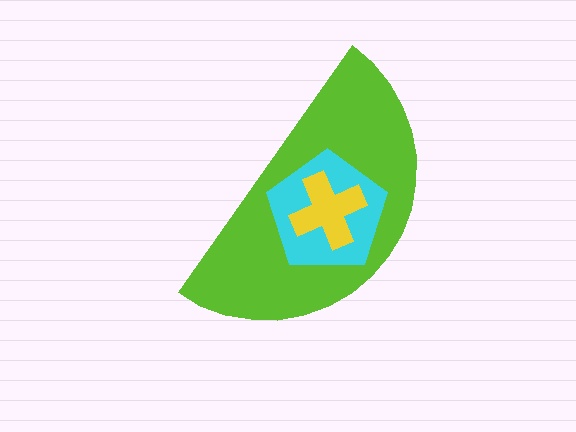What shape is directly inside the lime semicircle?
The cyan pentagon.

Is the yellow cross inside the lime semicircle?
Yes.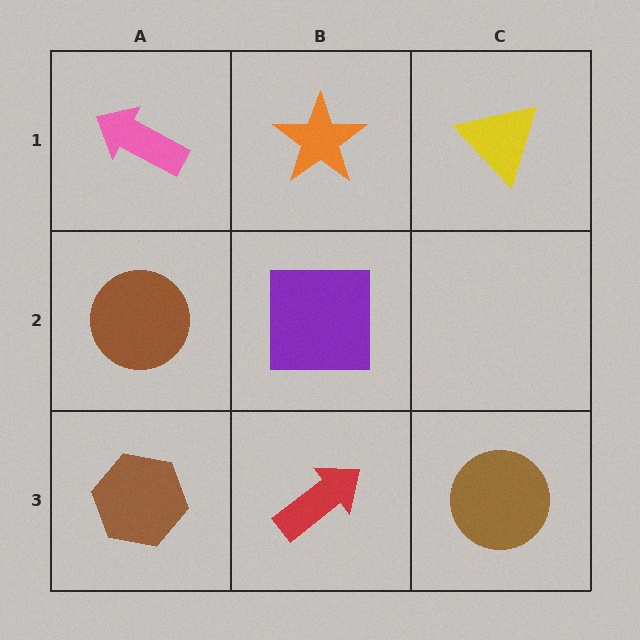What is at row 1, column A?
A pink arrow.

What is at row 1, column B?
An orange star.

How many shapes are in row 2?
2 shapes.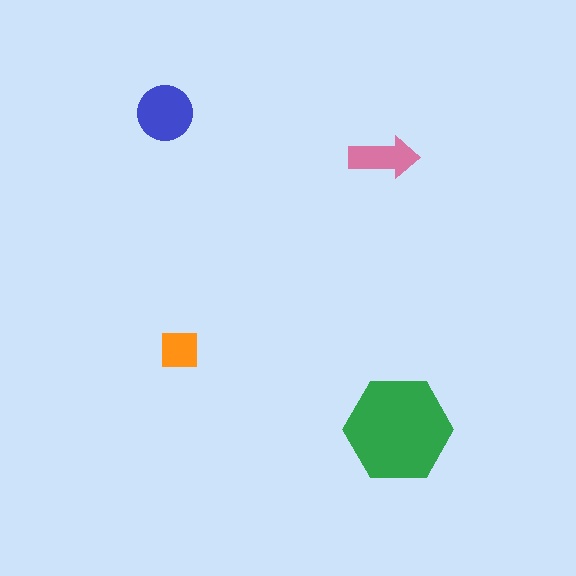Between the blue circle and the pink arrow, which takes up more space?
The blue circle.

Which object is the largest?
The green hexagon.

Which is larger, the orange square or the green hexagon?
The green hexagon.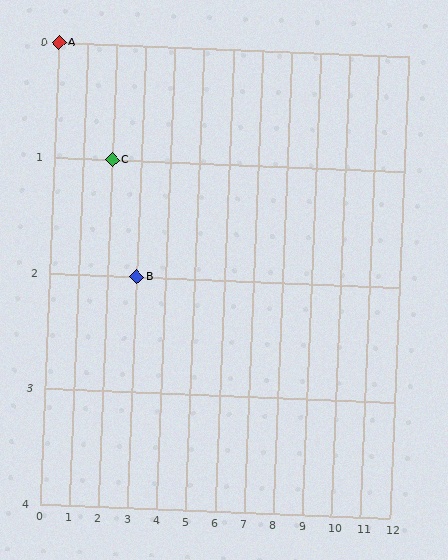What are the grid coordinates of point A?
Point A is at grid coordinates (0, 0).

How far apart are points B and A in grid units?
Points B and A are 3 columns and 2 rows apart (about 3.6 grid units diagonally).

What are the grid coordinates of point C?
Point C is at grid coordinates (2, 1).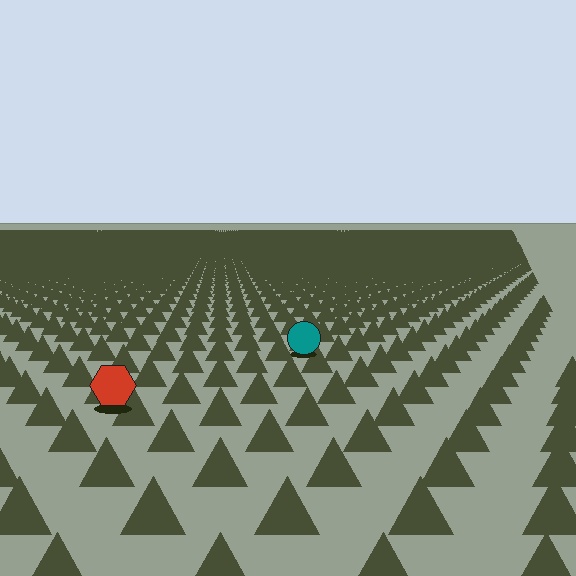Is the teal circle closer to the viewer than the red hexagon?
No. The red hexagon is closer — you can tell from the texture gradient: the ground texture is coarser near it.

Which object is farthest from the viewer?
The teal circle is farthest from the viewer. It appears smaller and the ground texture around it is denser.